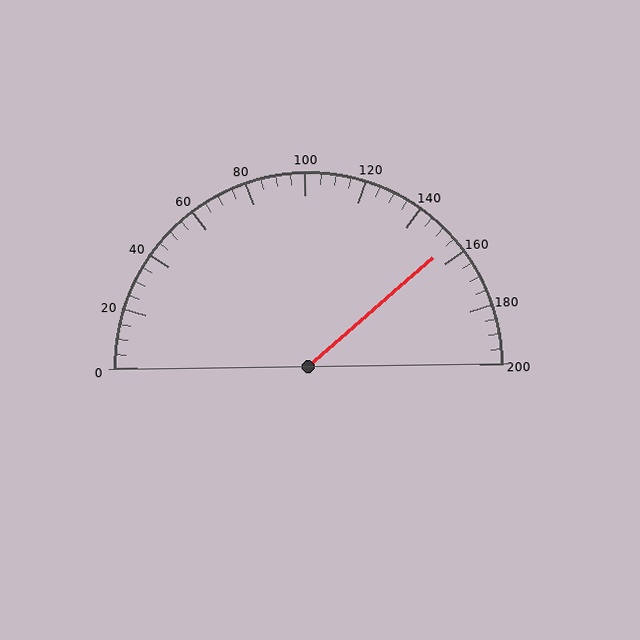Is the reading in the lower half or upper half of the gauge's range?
The reading is in the upper half of the range (0 to 200).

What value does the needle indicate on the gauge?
The needle indicates approximately 155.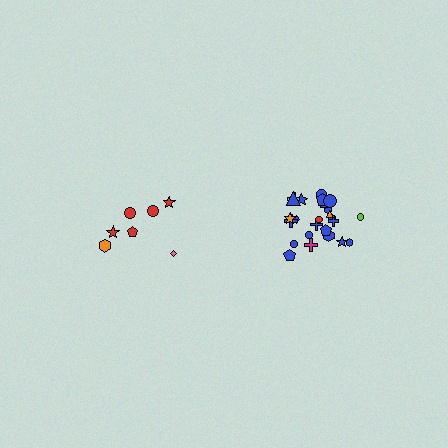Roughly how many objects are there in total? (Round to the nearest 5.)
Roughly 30 objects in total.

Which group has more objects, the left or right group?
The right group.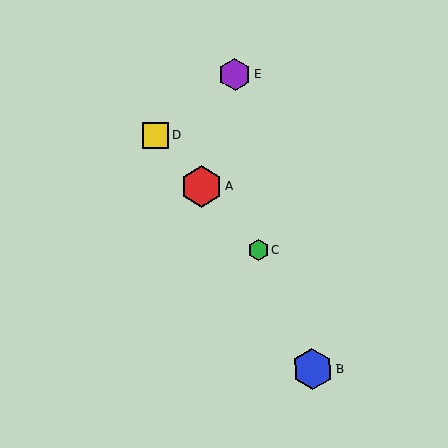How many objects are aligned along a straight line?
3 objects (A, C, D) are aligned along a straight line.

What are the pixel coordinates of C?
Object C is at (258, 250).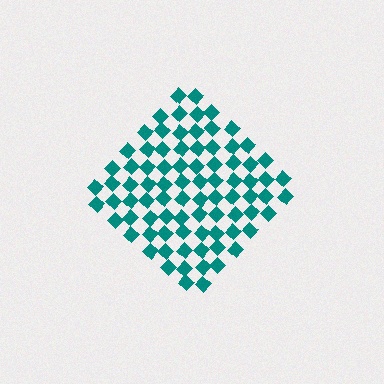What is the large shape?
The large shape is a diamond.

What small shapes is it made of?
It is made of small diamonds.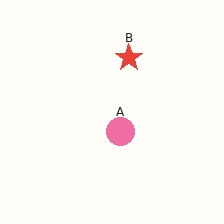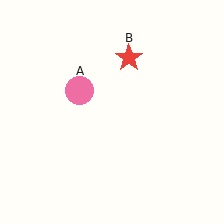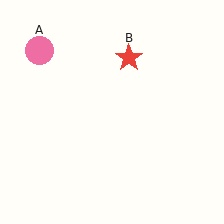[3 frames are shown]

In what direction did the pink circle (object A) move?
The pink circle (object A) moved up and to the left.